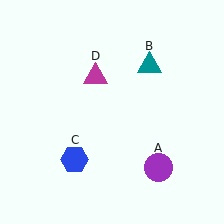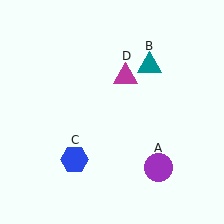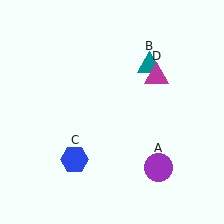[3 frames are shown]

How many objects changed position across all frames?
1 object changed position: magenta triangle (object D).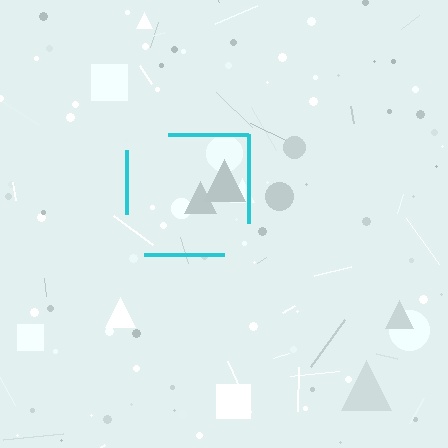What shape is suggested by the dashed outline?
The dashed outline suggests a square.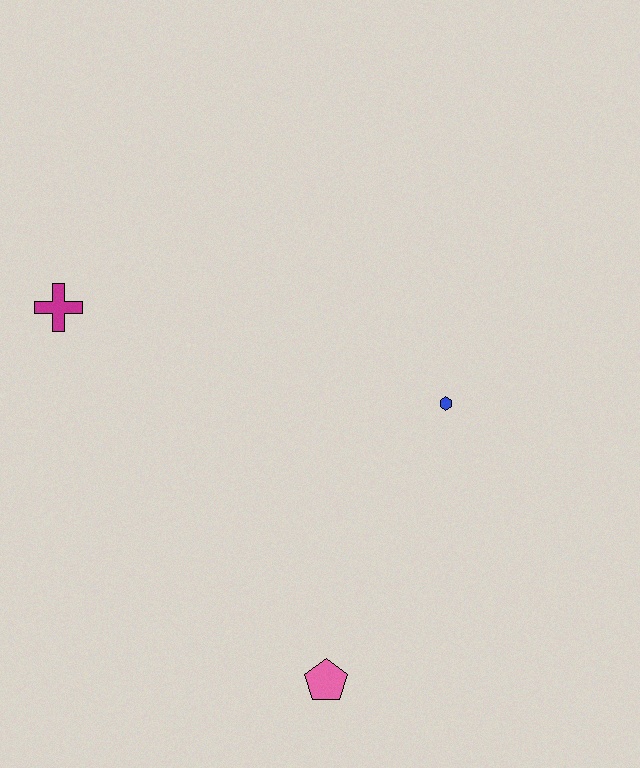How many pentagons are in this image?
There is 1 pentagon.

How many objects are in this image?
There are 3 objects.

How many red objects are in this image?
There are no red objects.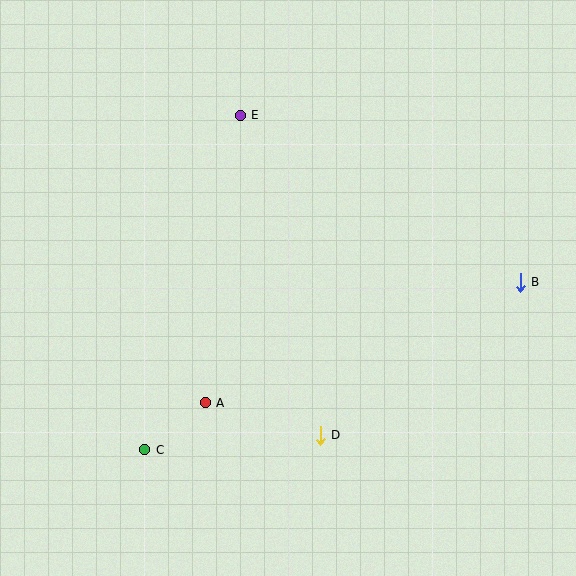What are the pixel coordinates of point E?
Point E is at (240, 115).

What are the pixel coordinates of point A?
Point A is at (205, 403).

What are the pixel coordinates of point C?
Point C is at (145, 450).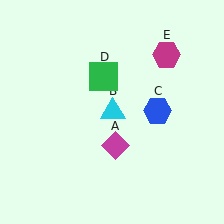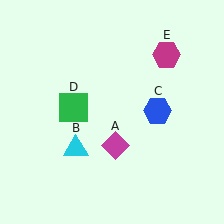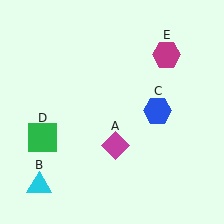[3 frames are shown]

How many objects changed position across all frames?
2 objects changed position: cyan triangle (object B), green square (object D).